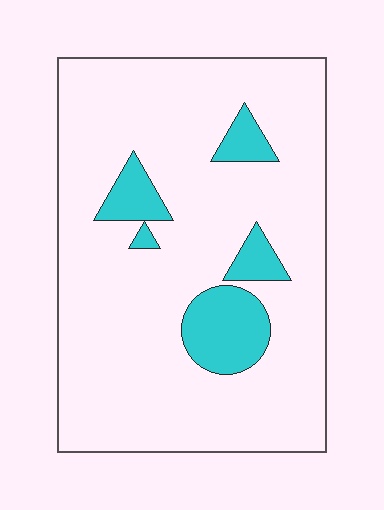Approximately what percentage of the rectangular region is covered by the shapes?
Approximately 15%.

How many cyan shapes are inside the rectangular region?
5.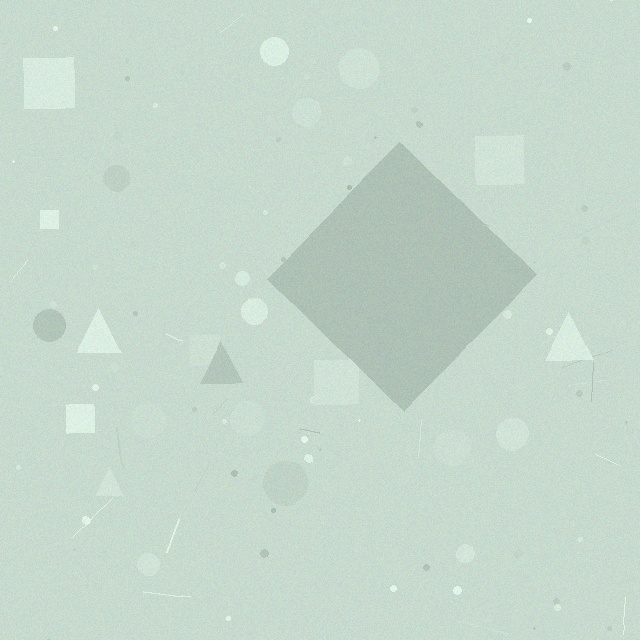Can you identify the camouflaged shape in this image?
The camouflaged shape is a diamond.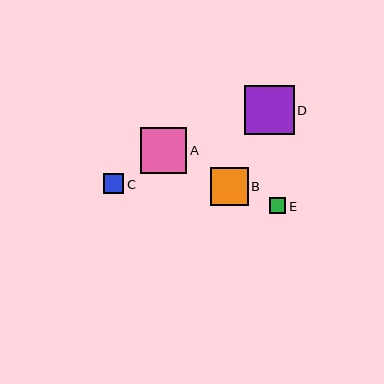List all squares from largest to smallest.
From largest to smallest: D, A, B, C, E.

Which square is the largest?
Square D is the largest with a size of approximately 50 pixels.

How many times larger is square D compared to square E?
Square D is approximately 3.1 times the size of square E.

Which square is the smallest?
Square E is the smallest with a size of approximately 16 pixels.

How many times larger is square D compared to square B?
Square D is approximately 1.3 times the size of square B.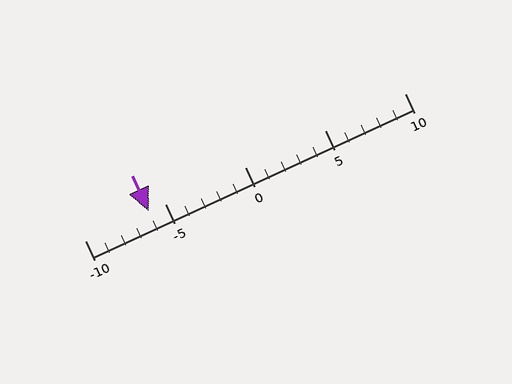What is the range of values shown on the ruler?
The ruler shows values from -10 to 10.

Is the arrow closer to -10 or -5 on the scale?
The arrow is closer to -5.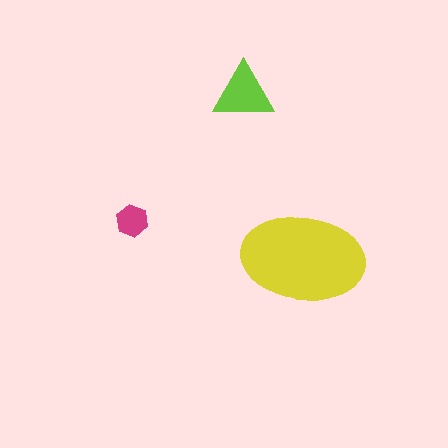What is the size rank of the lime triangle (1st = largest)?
2nd.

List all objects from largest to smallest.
The yellow ellipse, the lime triangle, the magenta hexagon.